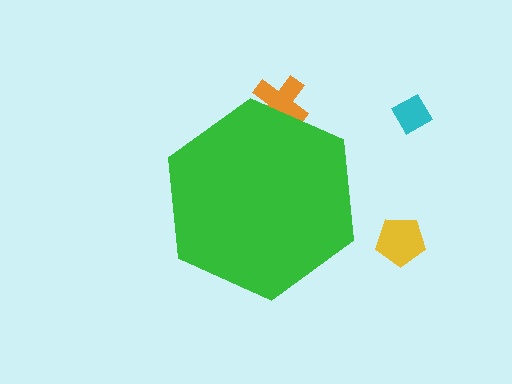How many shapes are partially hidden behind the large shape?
1 shape is partially hidden.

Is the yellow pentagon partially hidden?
No, the yellow pentagon is fully visible.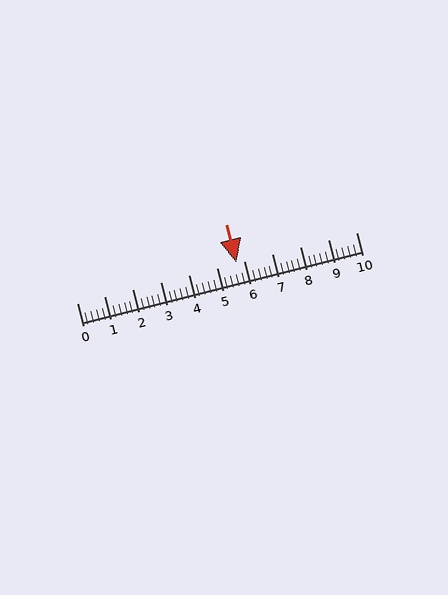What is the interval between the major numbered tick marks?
The major tick marks are spaced 1 units apart.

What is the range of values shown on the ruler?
The ruler shows values from 0 to 10.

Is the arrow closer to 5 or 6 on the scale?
The arrow is closer to 6.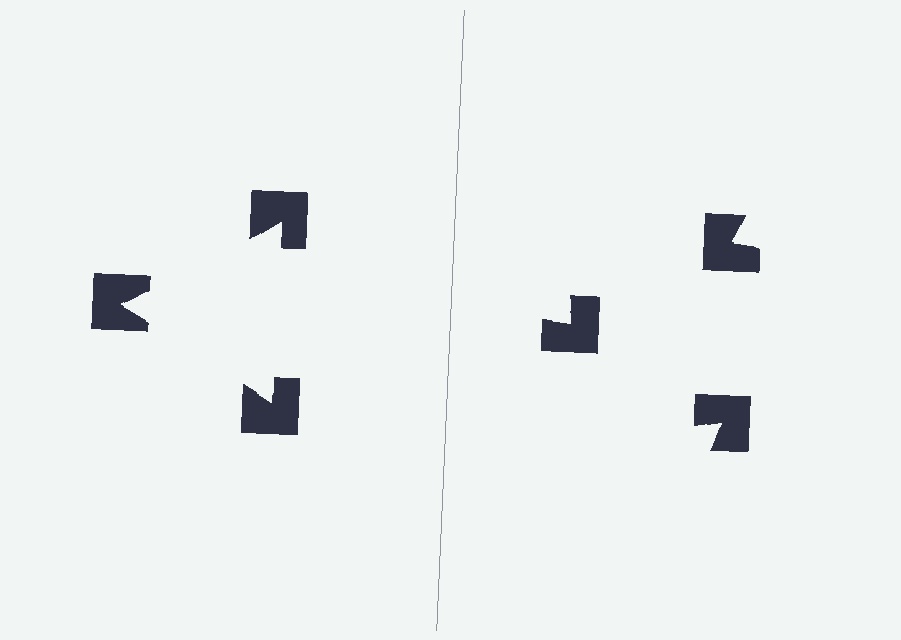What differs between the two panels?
The notched squares are positioned identically on both sides; only the wedge orientations differ. On the left they align to a triangle; on the right they are misaligned.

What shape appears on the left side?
An illusory triangle.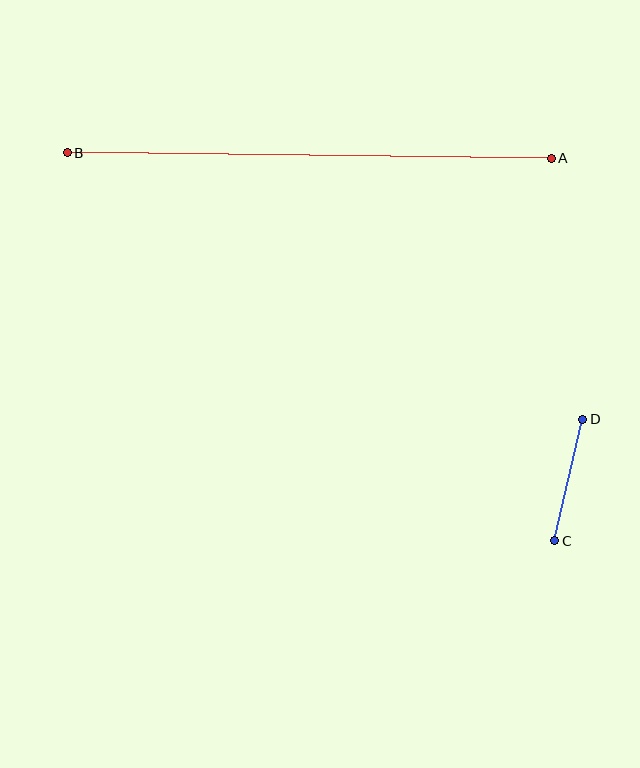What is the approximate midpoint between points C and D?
The midpoint is at approximately (569, 480) pixels.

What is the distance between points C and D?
The distance is approximately 125 pixels.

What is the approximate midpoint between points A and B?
The midpoint is at approximately (309, 155) pixels.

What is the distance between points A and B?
The distance is approximately 484 pixels.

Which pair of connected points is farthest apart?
Points A and B are farthest apart.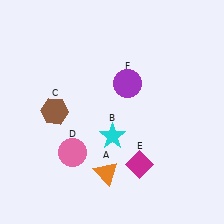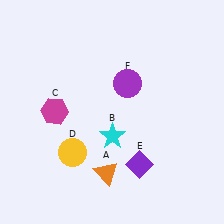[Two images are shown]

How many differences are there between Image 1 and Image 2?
There are 3 differences between the two images.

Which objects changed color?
C changed from brown to magenta. D changed from pink to yellow. E changed from magenta to purple.